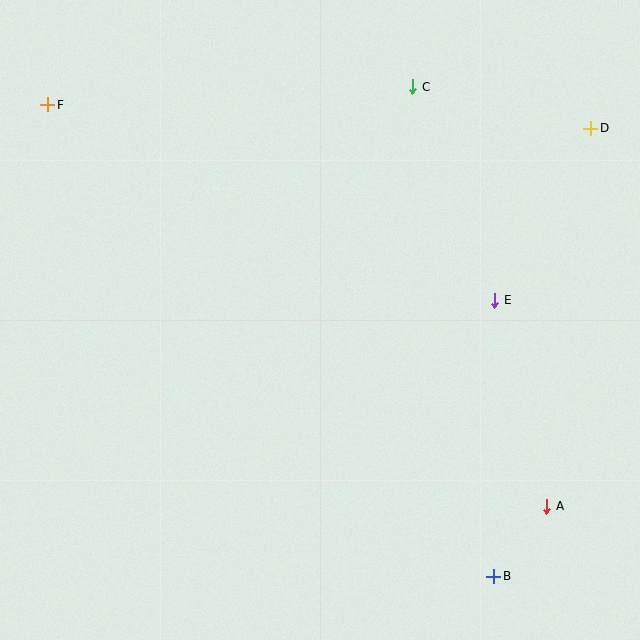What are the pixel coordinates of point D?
Point D is at (591, 128).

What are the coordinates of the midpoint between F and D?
The midpoint between F and D is at (319, 116).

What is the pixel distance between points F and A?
The distance between F and A is 641 pixels.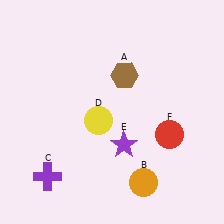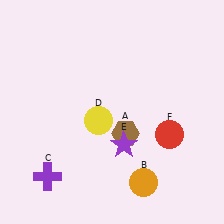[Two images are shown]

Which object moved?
The brown hexagon (A) moved down.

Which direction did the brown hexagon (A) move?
The brown hexagon (A) moved down.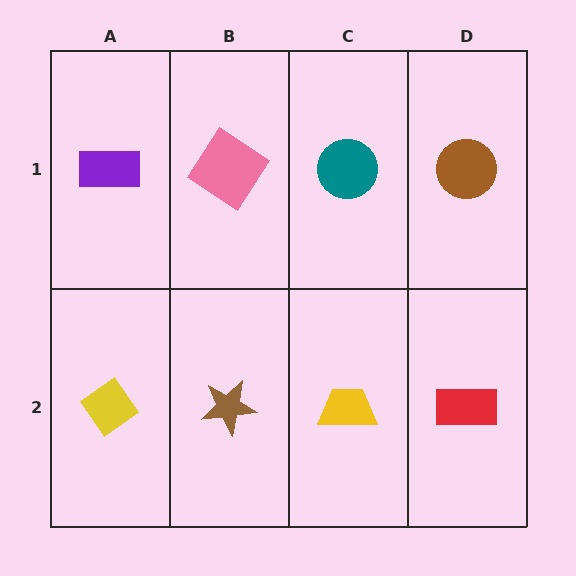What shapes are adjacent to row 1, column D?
A red rectangle (row 2, column D), a teal circle (row 1, column C).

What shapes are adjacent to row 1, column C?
A yellow trapezoid (row 2, column C), a pink diamond (row 1, column B), a brown circle (row 1, column D).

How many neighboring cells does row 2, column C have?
3.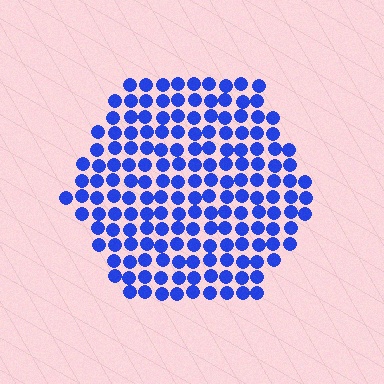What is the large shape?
The large shape is a hexagon.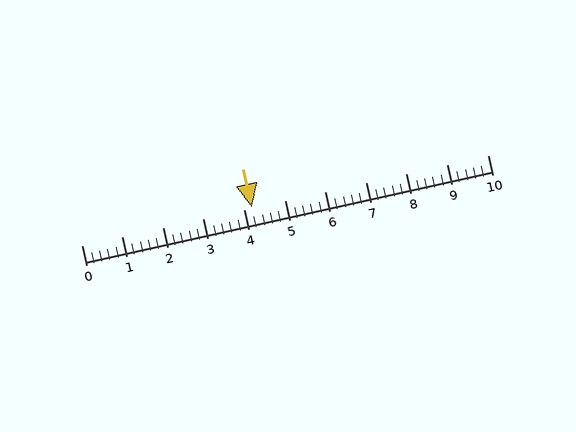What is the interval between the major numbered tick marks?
The major tick marks are spaced 1 units apart.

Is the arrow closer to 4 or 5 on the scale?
The arrow is closer to 4.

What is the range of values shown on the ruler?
The ruler shows values from 0 to 10.